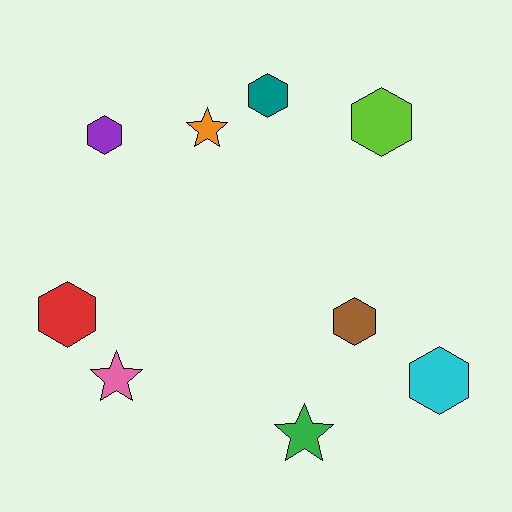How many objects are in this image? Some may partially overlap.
There are 9 objects.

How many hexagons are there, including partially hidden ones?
There are 6 hexagons.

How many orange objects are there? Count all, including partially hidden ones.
There is 1 orange object.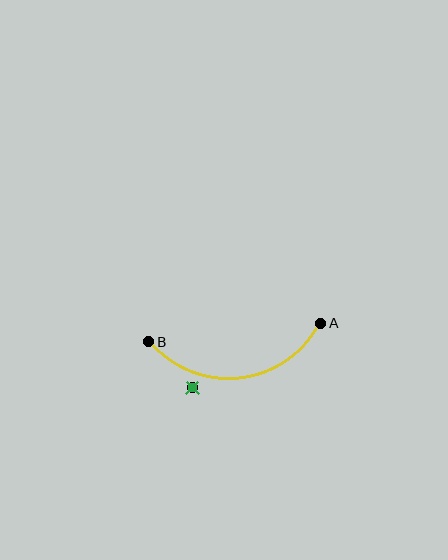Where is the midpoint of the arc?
The arc midpoint is the point on the curve farthest from the straight line joining A and B. It sits below that line.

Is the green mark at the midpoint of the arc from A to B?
No — the green mark does not lie on the arc at all. It sits slightly outside the curve.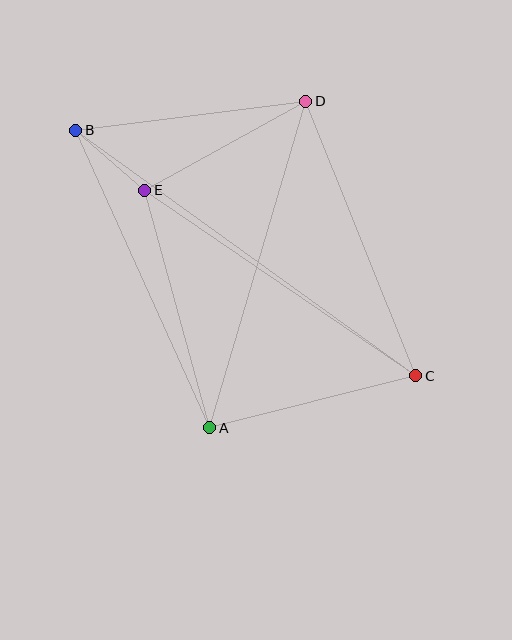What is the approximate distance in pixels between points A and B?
The distance between A and B is approximately 326 pixels.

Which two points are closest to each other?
Points B and E are closest to each other.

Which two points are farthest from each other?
Points B and C are farthest from each other.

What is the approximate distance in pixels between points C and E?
The distance between C and E is approximately 328 pixels.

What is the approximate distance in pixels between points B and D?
The distance between B and D is approximately 232 pixels.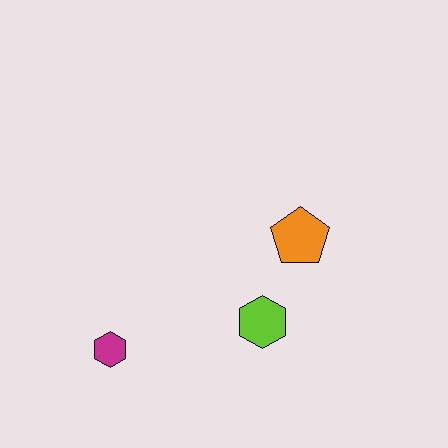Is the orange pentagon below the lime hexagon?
No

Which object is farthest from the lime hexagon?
The magenta hexagon is farthest from the lime hexagon.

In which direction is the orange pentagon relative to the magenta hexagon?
The orange pentagon is to the right of the magenta hexagon.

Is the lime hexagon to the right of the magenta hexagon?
Yes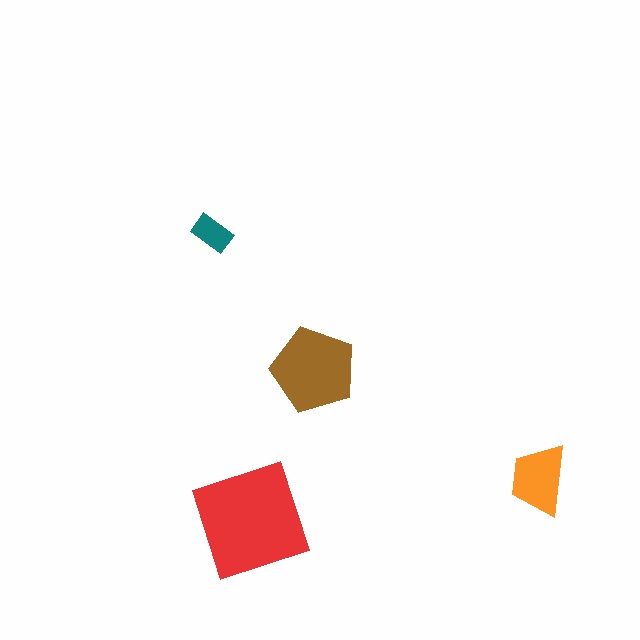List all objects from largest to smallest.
The red square, the brown pentagon, the orange trapezoid, the teal rectangle.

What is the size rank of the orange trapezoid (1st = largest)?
3rd.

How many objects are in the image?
There are 4 objects in the image.